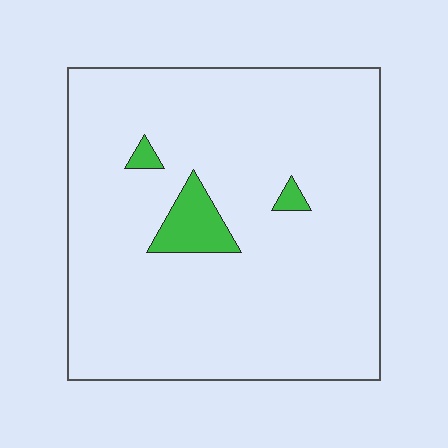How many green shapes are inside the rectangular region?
3.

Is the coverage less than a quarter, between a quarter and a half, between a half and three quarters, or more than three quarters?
Less than a quarter.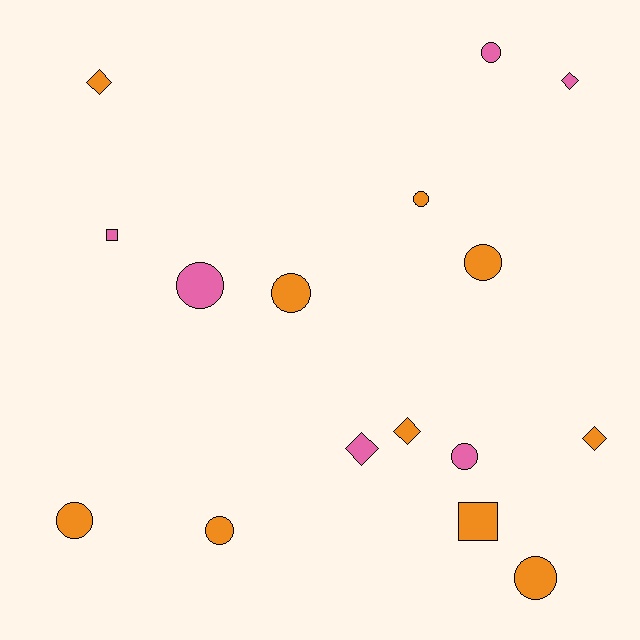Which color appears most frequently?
Orange, with 10 objects.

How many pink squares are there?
There is 1 pink square.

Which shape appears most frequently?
Circle, with 9 objects.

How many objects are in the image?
There are 16 objects.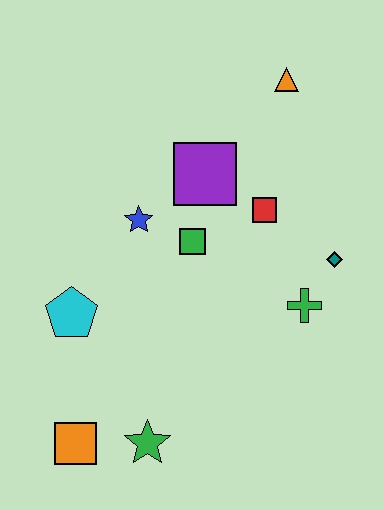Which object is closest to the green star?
The orange square is closest to the green star.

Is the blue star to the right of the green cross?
No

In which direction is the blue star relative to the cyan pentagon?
The blue star is above the cyan pentagon.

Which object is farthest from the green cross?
The orange square is farthest from the green cross.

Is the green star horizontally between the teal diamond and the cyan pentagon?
Yes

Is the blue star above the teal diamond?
Yes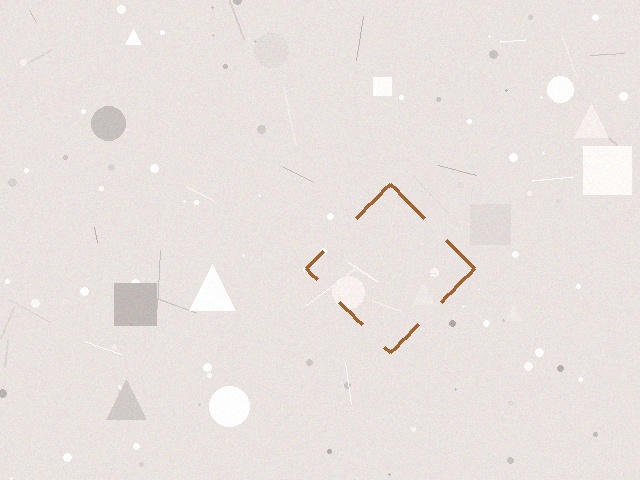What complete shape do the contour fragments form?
The contour fragments form a diamond.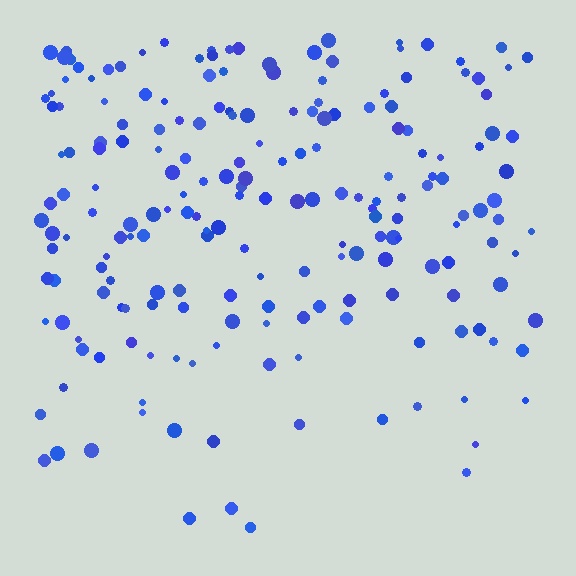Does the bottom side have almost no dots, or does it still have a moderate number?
Still a moderate number, just noticeably fewer than the top.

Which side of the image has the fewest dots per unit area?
The bottom.